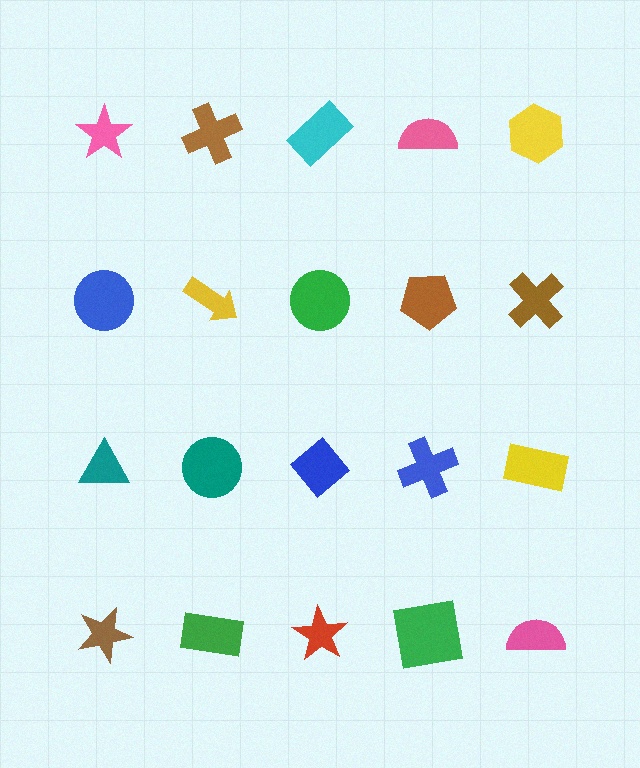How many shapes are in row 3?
5 shapes.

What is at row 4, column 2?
A green rectangle.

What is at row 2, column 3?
A green circle.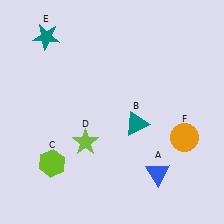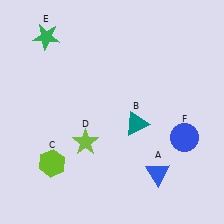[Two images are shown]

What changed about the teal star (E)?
In Image 1, E is teal. In Image 2, it changed to green.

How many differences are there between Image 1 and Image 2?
There are 2 differences between the two images.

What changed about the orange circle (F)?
In Image 1, F is orange. In Image 2, it changed to blue.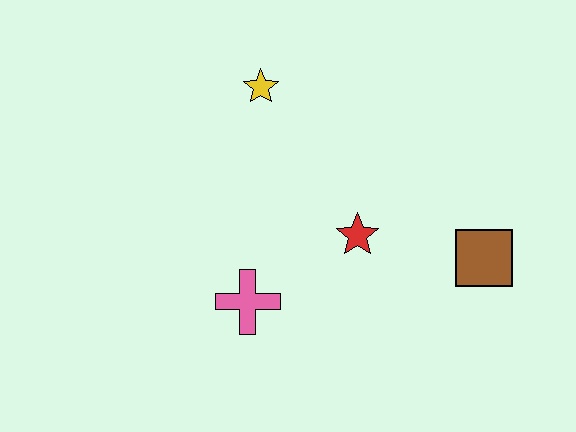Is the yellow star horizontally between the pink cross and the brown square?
Yes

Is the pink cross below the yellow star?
Yes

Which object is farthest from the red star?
The yellow star is farthest from the red star.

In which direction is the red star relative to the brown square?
The red star is to the left of the brown square.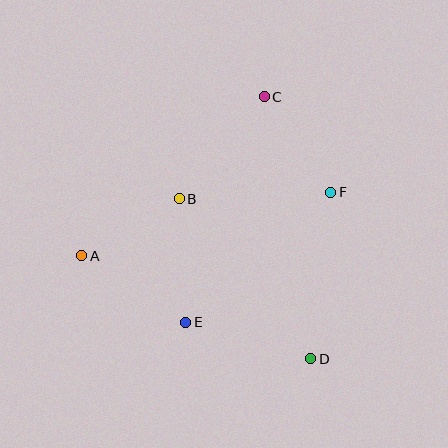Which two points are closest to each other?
Points A and B are closest to each other.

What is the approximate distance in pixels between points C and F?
The distance between C and F is approximately 116 pixels.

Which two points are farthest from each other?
Points C and D are farthest from each other.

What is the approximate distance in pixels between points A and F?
The distance between A and F is approximately 257 pixels.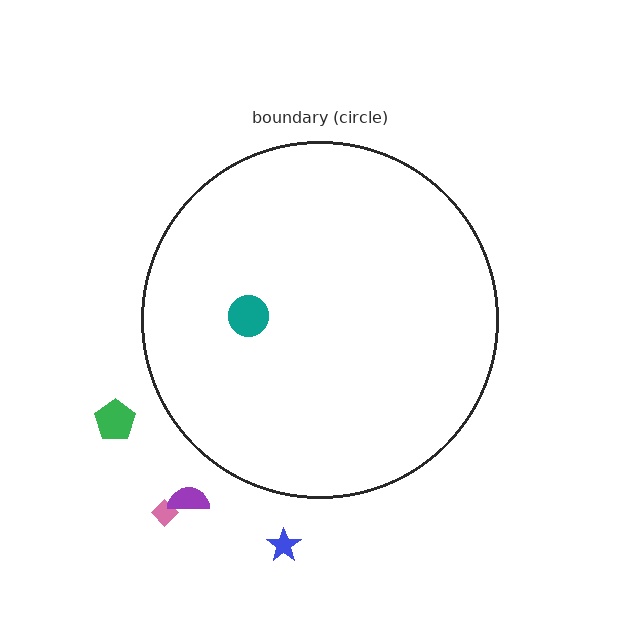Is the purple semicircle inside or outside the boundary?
Outside.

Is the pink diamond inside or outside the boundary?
Outside.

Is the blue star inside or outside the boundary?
Outside.